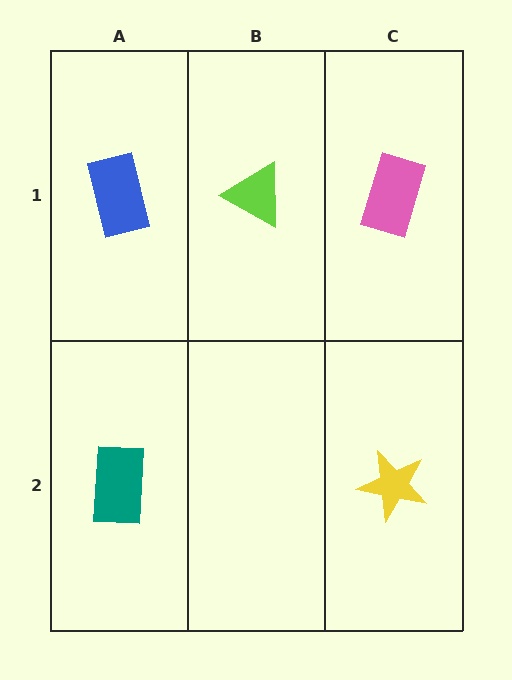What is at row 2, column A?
A teal rectangle.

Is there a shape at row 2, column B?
No, that cell is empty.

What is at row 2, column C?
A yellow star.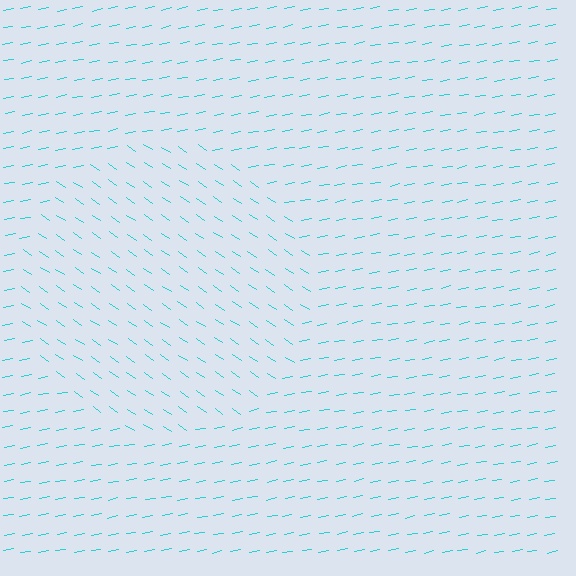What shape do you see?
I see a circle.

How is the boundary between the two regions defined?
The boundary is defined purely by a change in line orientation (approximately 45 degrees difference). All lines are the same color and thickness.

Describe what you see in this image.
The image is filled with small cyan line segments. A circle region in the image has lines oriented differently from the surrounding lines, creating a visible texture boundary.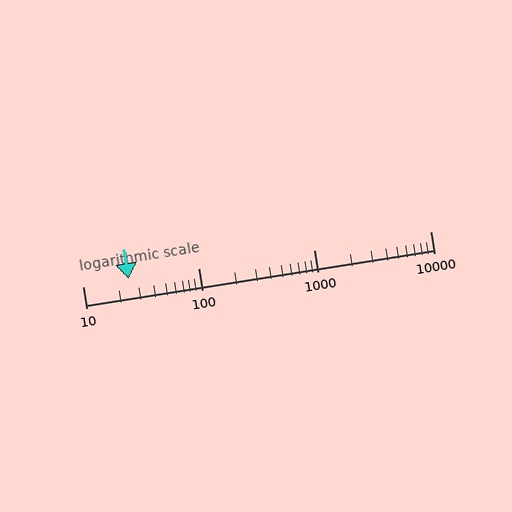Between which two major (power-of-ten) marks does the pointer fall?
The pointer is between 10 and 100.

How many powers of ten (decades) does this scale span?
The scale spans 3 decades, from 10 to 10000.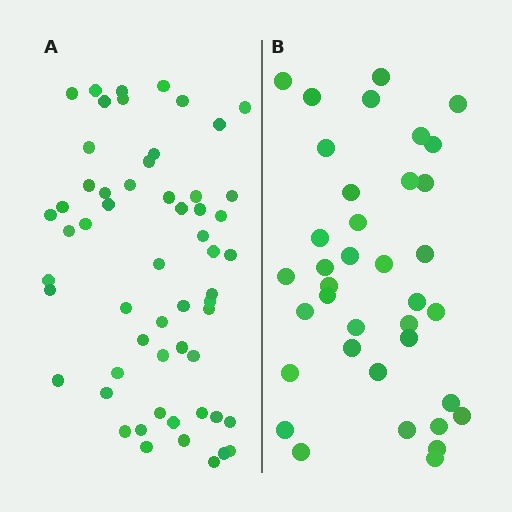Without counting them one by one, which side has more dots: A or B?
Region A (the left region) has more dots.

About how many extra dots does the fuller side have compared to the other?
Region A has approximately 20 more dots than region B.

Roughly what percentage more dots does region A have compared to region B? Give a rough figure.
About 55% more.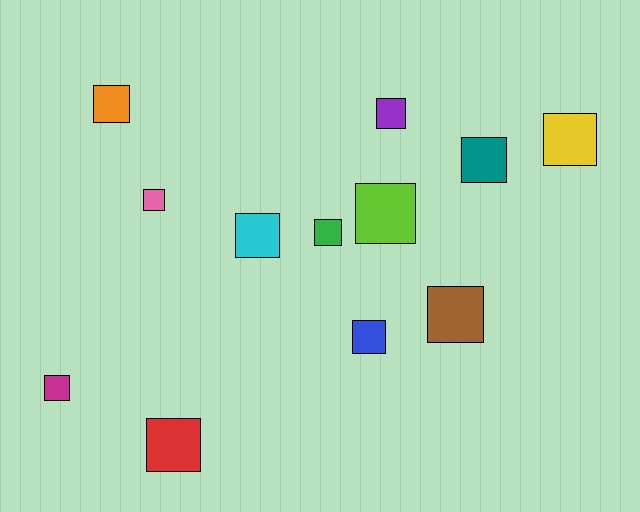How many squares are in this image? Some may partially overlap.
There are 12 squares.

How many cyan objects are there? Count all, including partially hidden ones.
There is 1 cyan object.